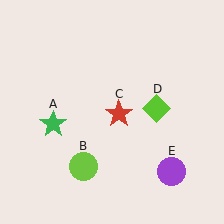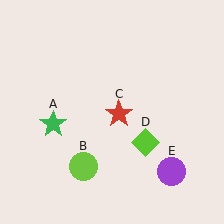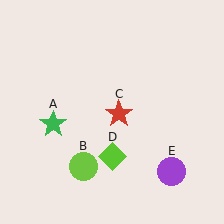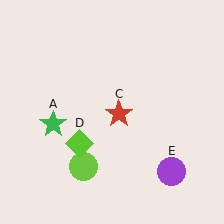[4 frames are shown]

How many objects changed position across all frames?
1 object changed position: lime diamond (object D).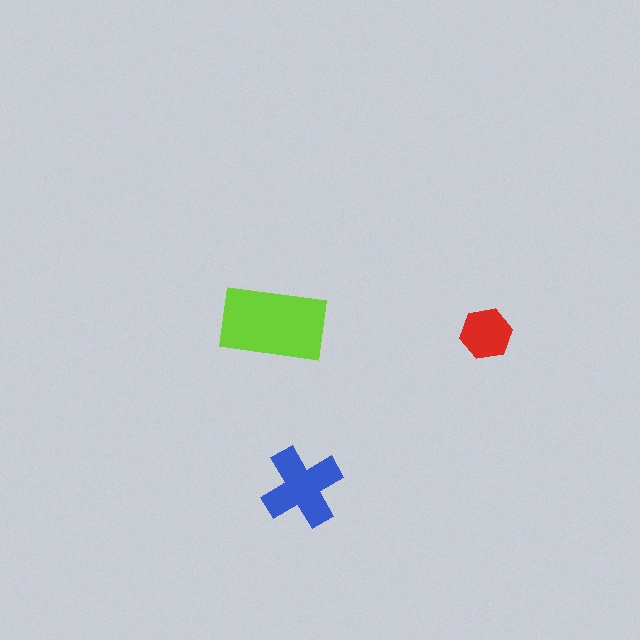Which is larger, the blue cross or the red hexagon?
The blue cross.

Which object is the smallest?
The red hexagon.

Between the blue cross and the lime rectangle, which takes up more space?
The lime rectangle.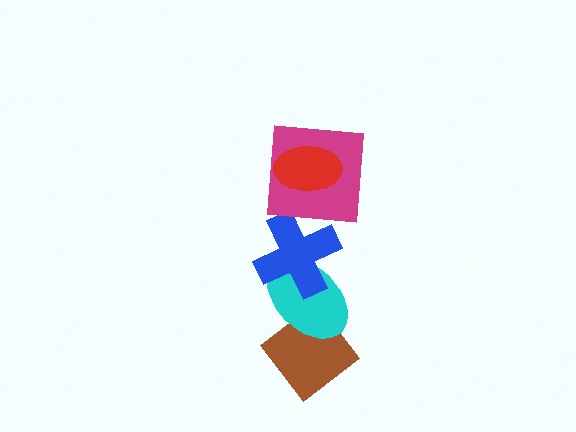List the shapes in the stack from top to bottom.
From top to bottom: the red ellipse, the magenta square, the blue cross, the cyan ellipse, the brown diamond.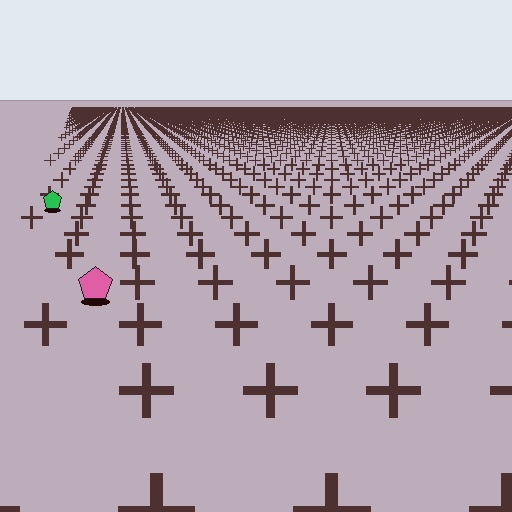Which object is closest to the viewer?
The pink pentagon is closest. The texture marks near it are larger and more spread out.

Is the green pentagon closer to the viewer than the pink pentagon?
No. The pink pentagon is closer — you can tell from the texture gradient: the ground texture is coarser near it.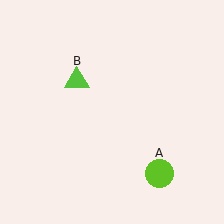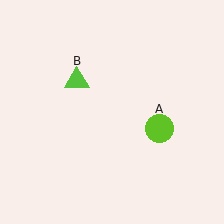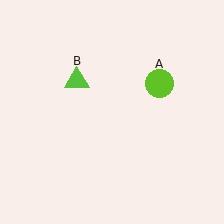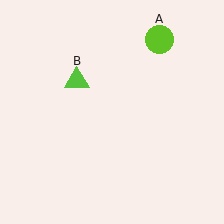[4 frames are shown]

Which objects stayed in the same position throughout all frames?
Lime triangle (object B) remained stationary.